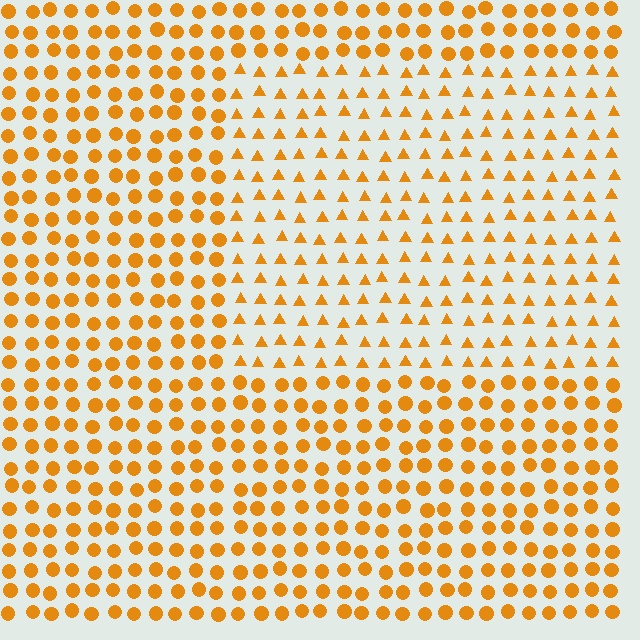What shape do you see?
I see a rectangle.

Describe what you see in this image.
The image is filled with small orange elements arranged in a uniform grid. A rectangle-shaped region contains triangles, while the surrounding area contains circles. The boundary is defined purely by the change in element shape.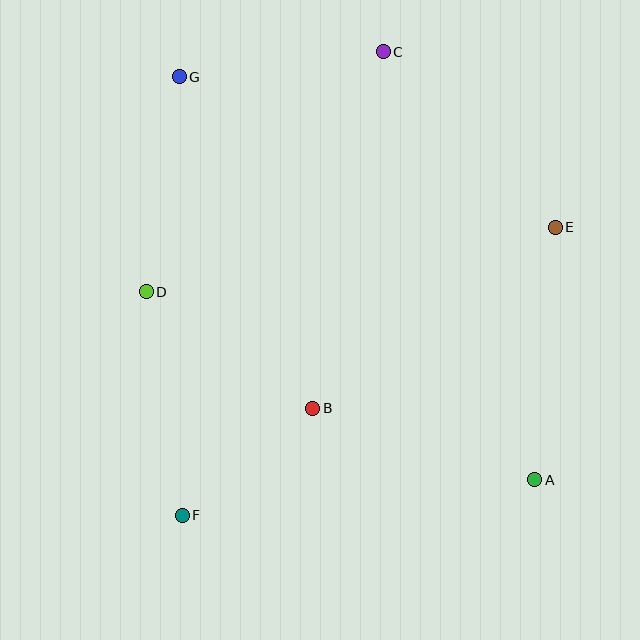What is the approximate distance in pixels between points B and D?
The distance between B and D is approximately 204 pixels.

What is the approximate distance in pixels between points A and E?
The distance between A and E is approximately 253 pixels.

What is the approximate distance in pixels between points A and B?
The distance between A and B is approximately 233 pixels.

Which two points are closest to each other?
Points B and F are closest to each other.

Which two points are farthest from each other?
Points A and G are farthest from each other.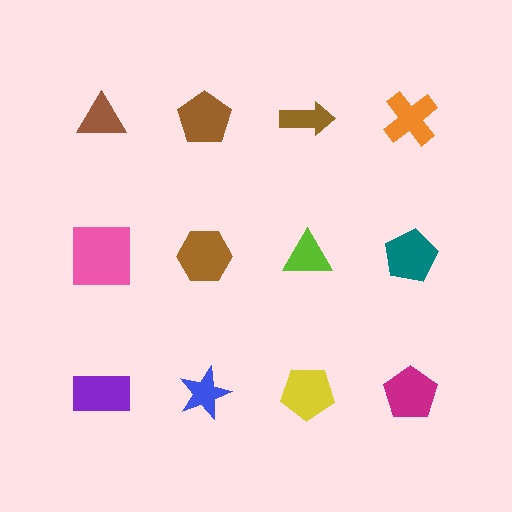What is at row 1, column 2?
A brown pentagon.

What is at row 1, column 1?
A brown triangle.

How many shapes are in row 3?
4 shapes.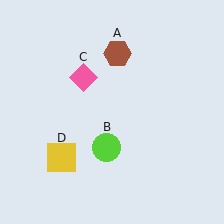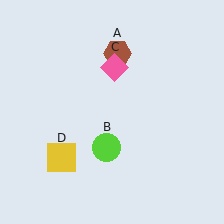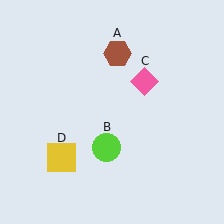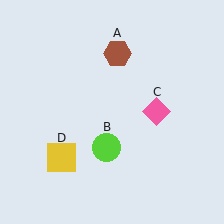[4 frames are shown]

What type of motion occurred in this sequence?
The pink diamond (object C) rotated clockwise around the center of the scene.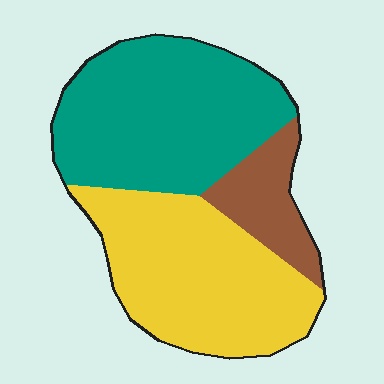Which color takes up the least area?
Brown, at roughly 15%.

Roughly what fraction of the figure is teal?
Teal covers 45% of the figure.